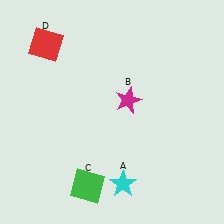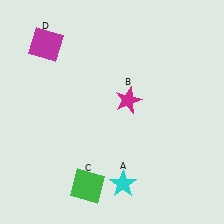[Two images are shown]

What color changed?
The square (D) changed from red in Image 1 to magenta in Image 2.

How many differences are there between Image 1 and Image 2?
There is 1 difference between the two images.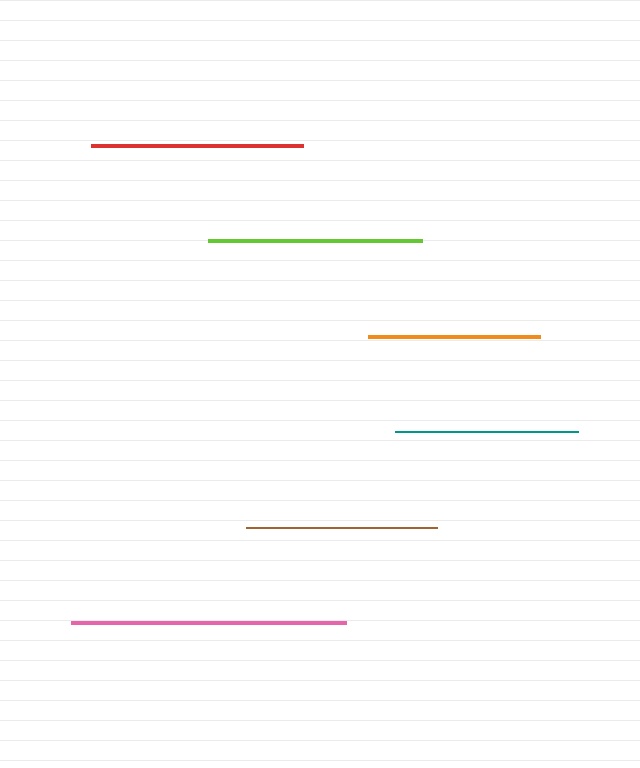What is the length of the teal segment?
The teal segment is approximately 183 pixels long.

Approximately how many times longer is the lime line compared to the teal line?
The lime line is approximately 1.2 times the length of the teal line.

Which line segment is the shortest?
The orange line is the shortest at approximately 173 pixels.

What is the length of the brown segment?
The brown segment is approximately 190 pixels long.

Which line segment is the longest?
The pink line is the longest at approximately 276 pixels.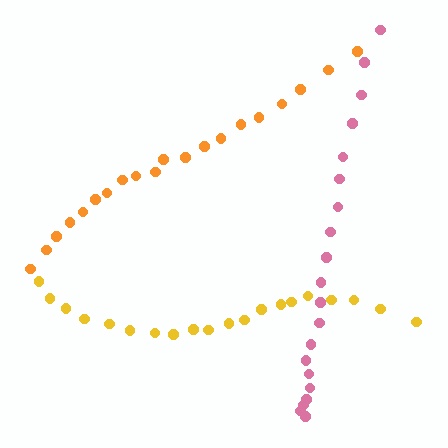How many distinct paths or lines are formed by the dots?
There are 3 distinct paths.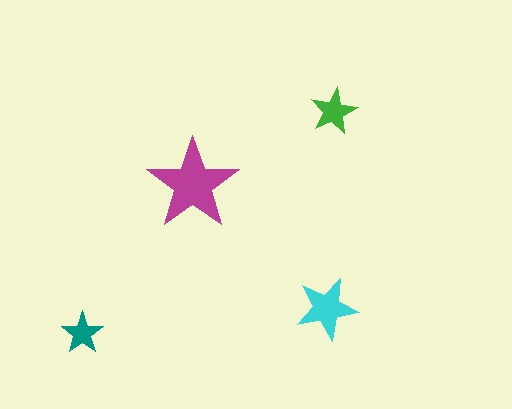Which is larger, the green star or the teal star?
The green one.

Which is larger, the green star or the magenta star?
The magenta one.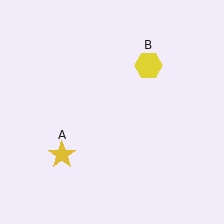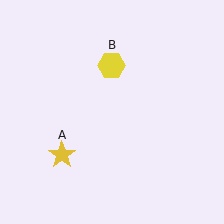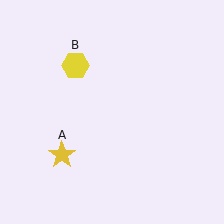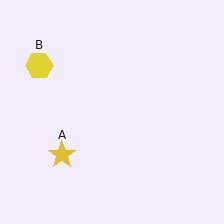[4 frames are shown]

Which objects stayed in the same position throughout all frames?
Yellow star (object A) remained stationary.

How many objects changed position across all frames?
1 object changed position: yellow hexagon (object B).